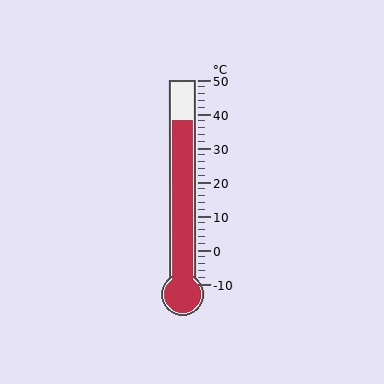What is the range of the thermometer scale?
The thermometer scale ranges from -10°C to 50°C.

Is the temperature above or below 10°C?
The temperature is above 10°C.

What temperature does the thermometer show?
The thermometer shows approximately 38°C.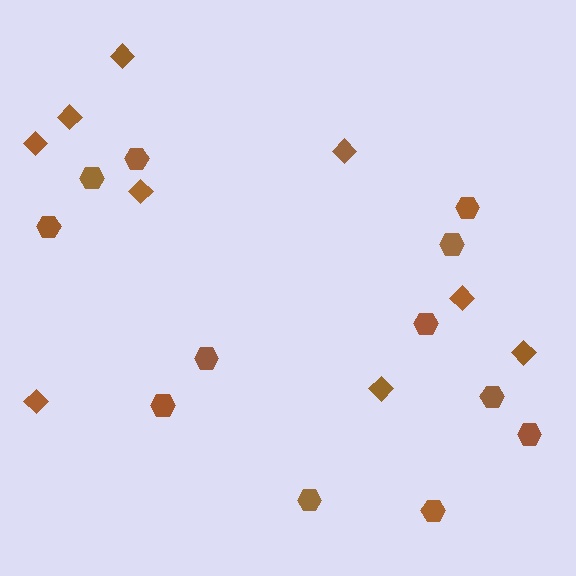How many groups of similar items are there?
There are 2 groups: one group of hexagons (12) and one group of diamonds (9).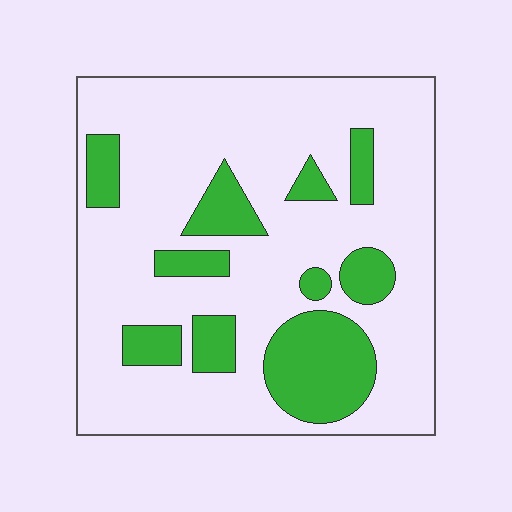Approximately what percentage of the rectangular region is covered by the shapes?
Approximately 25%.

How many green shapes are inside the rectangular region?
10.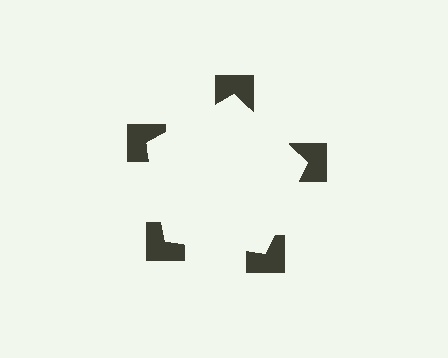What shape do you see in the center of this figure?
An illusory pentagon — its edges are inferred from the aligned wedge cuts in the notched squares, not physically drawn.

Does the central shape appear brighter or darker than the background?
It typically appears slightly brighter than the background, even though no actual brightness change is drawn.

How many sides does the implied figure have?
5 sides.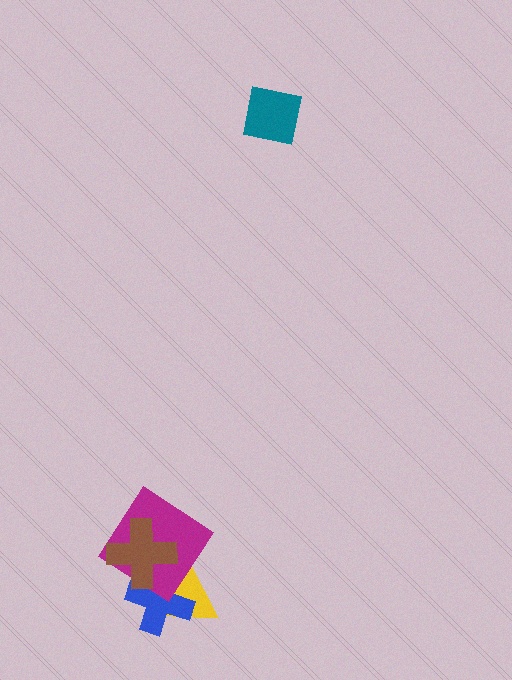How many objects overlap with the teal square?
0 objects overlap with the teal square.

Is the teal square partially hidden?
No, no other shape covers it.